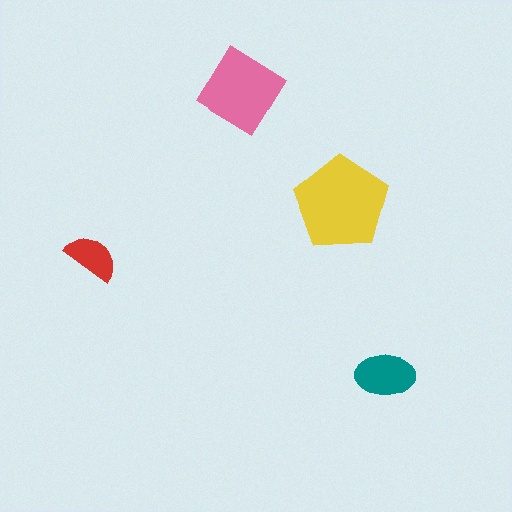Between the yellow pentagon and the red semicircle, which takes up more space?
The yellow pentagon.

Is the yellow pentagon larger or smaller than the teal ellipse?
Larger.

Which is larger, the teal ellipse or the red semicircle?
The teal ellipse.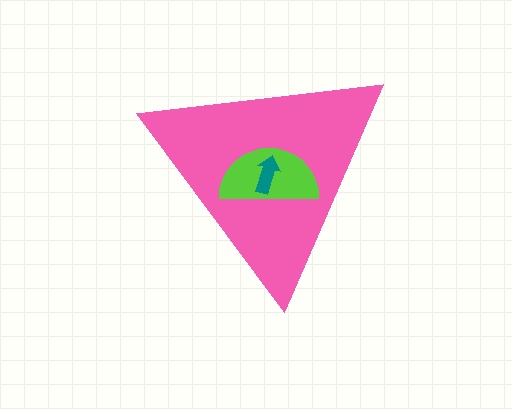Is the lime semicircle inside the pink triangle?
Yes.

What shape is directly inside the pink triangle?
The lime semicircle.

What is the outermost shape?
The pink triangle.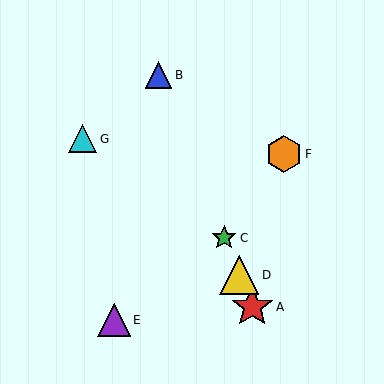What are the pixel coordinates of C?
Object C is at (224, 238).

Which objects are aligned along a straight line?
Objects A, B, C, D are aligned along a straight line.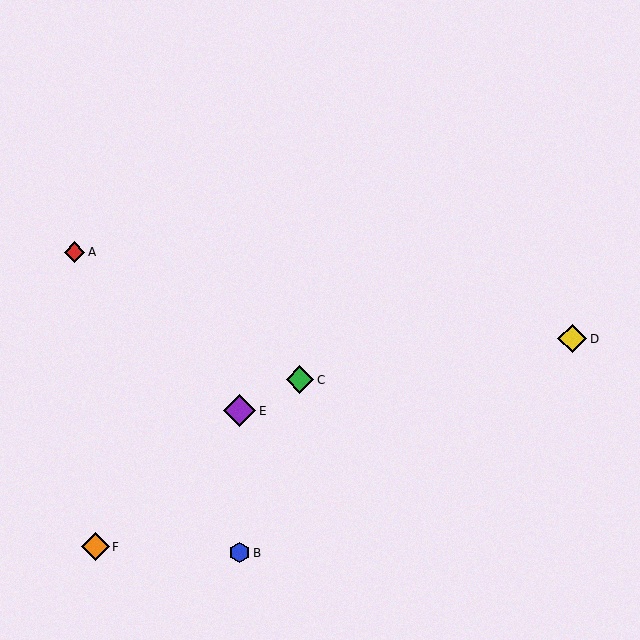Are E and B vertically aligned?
Yes, both are at x≈240.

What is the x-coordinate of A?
Object A is at x≈74.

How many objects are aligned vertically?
2 objects (B, E) are aligned vertically.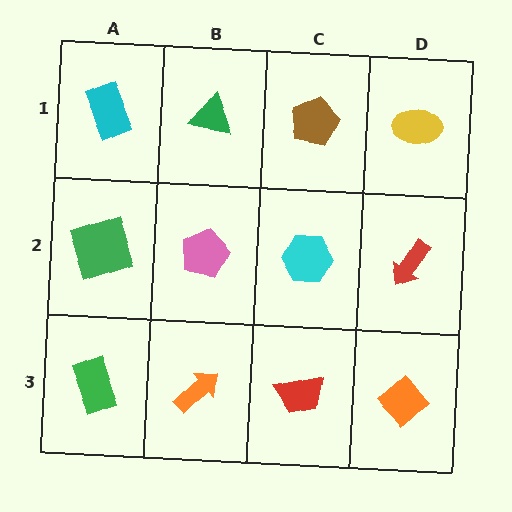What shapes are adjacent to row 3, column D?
A red arrow (row 2, column D), a red trapezoid (row 3, column C).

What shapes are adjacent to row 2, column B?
A green triangle (row 1, column B), an orange arrow (row 3, column B), a green square (row 2, column A), a cyan hexagon (row 2, column C).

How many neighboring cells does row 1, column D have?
2.